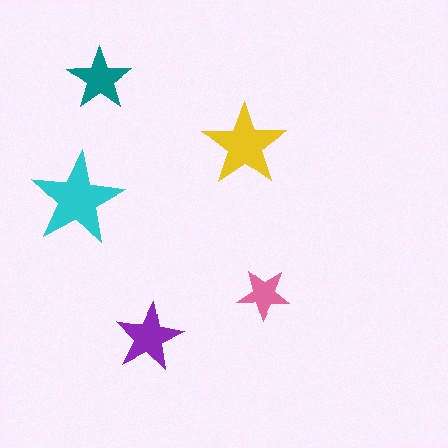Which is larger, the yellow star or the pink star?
The yellow one.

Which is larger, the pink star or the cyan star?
The cyan one.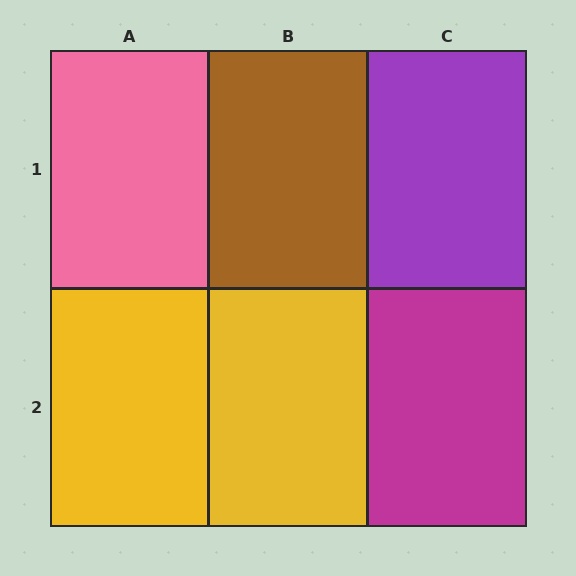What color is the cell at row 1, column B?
Brown.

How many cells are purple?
1 cell is purple.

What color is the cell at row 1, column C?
Purple.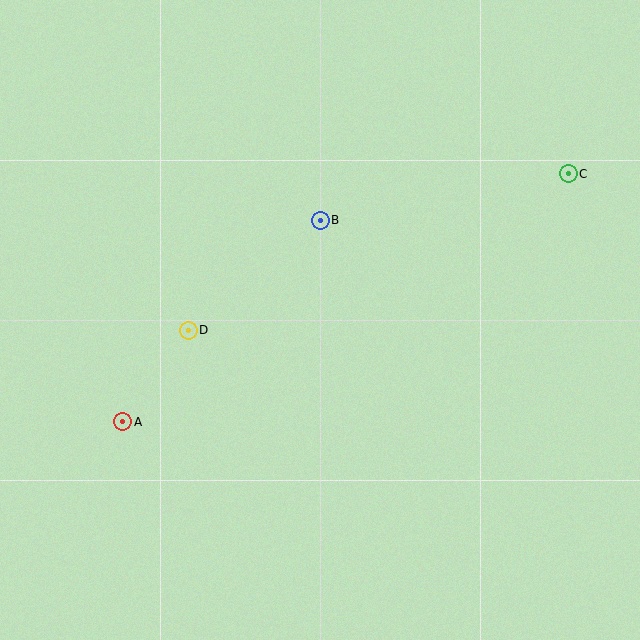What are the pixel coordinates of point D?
Point D is at (188, 330).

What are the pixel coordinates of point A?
Point A is at (123, 422).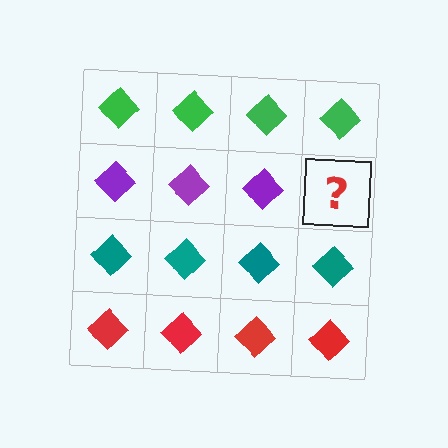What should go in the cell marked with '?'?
The missing cell should contain a purple diamond.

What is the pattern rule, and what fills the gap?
The rule is that each row has a consistent color. The gap should be filled with a purple diamond.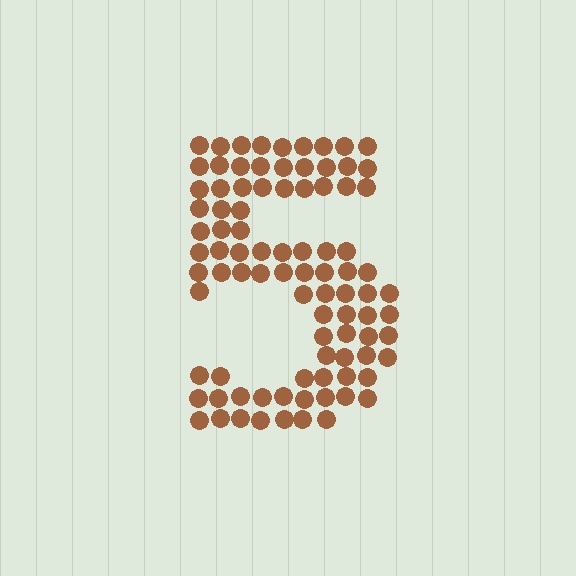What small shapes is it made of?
It is made of small circles.